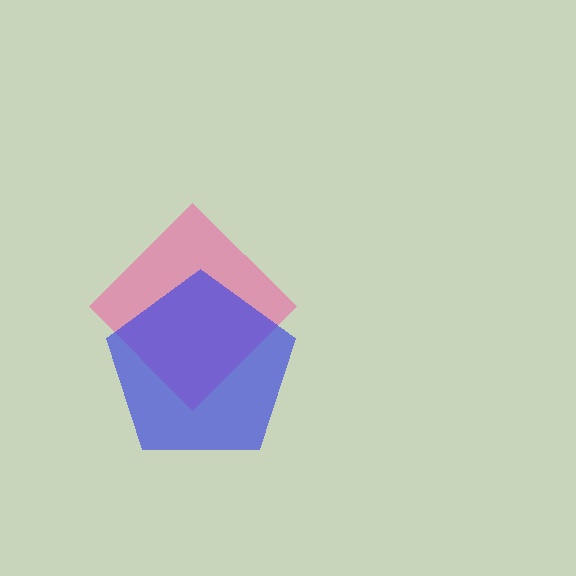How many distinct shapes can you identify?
There are 2 distinct shapes: a pink diamond, a blue pentagon.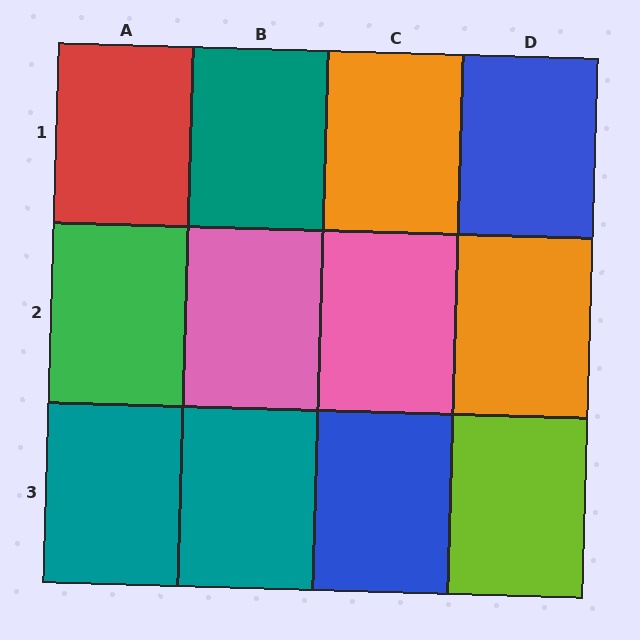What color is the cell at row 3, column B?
Teal.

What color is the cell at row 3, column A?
Teal.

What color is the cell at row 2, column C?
Pink.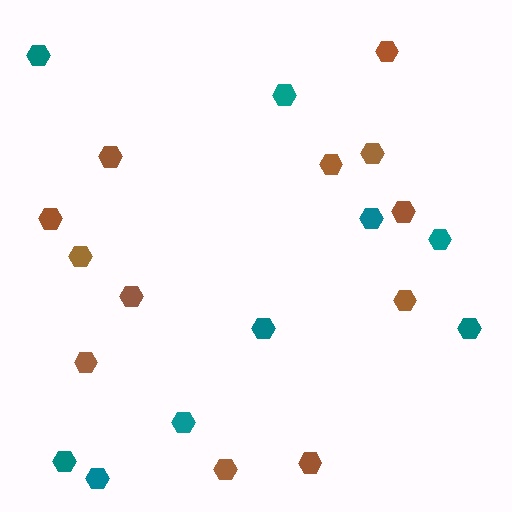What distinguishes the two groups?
There are 2 groups: one group of teal hexagons (9) and one group of brown hexagons (12).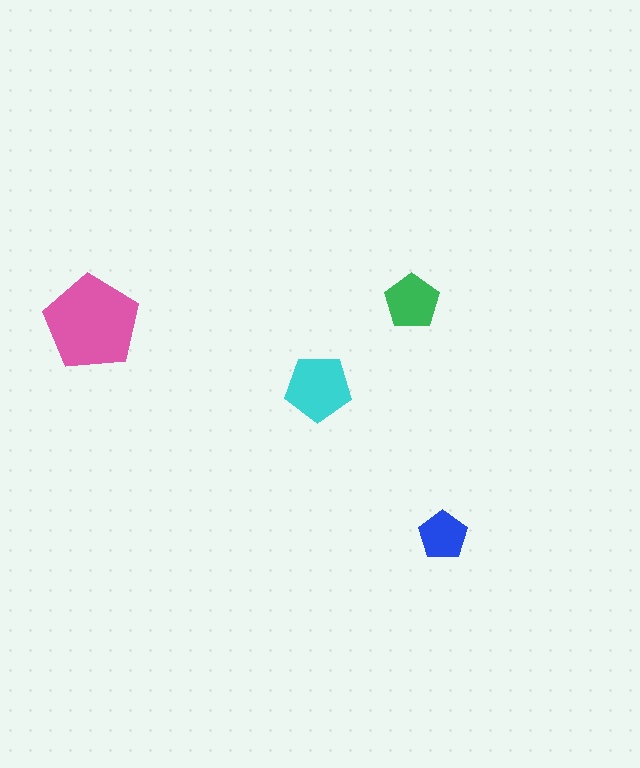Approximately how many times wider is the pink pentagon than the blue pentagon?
About 2 times wider.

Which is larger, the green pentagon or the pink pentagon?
The pink one.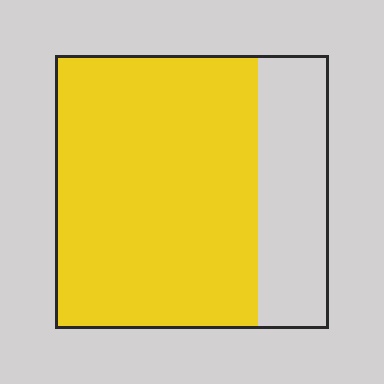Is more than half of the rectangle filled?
Yes.